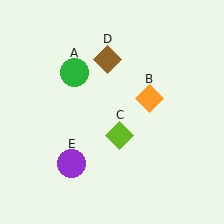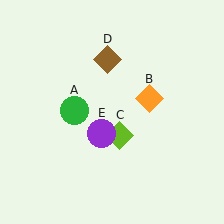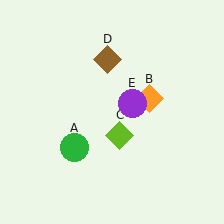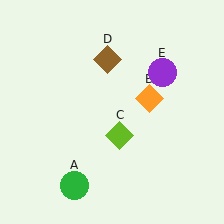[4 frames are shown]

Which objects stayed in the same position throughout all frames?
Orange diamond (object B) and lime diamond (object C) and brown diamond (object D) remained stationary.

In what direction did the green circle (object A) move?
The green circle (object A) moved down.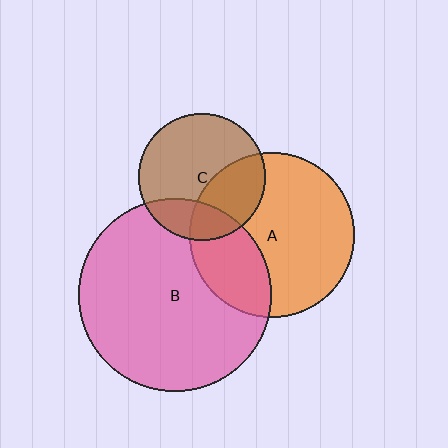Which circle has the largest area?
Circle B (pink).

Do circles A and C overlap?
Yes.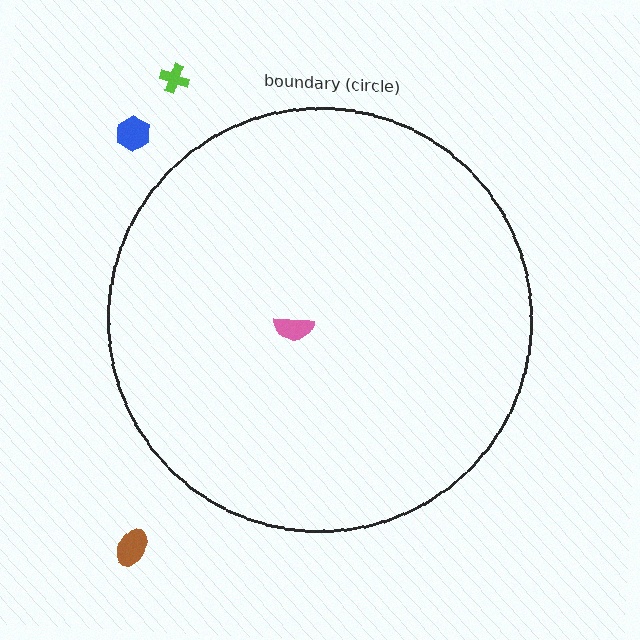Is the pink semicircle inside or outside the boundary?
Inside.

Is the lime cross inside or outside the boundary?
Outside.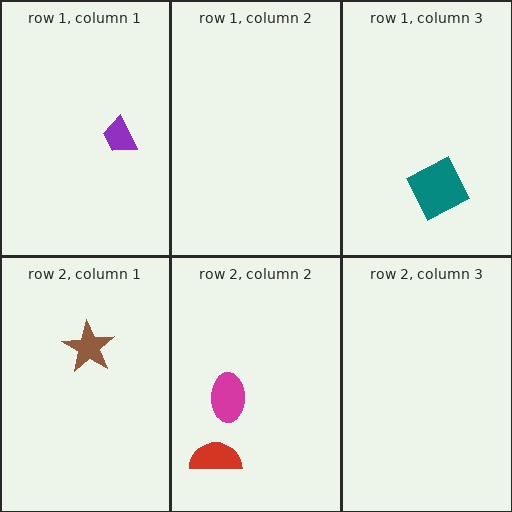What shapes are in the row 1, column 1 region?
The purple trapezoid.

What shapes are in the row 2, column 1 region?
The brown star.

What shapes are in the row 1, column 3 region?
The teal square.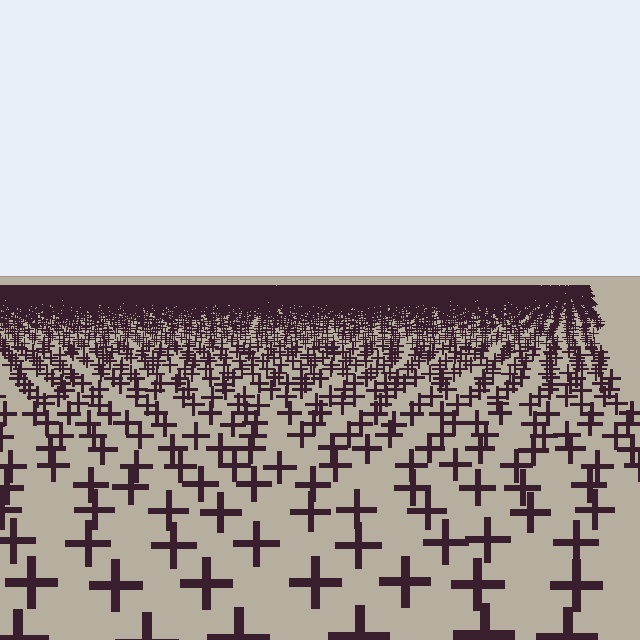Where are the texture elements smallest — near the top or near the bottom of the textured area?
Near the top.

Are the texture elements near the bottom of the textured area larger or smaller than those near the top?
Larger. Near the bottom, elements are closer to the viewer and appear at a bigger on-screen size.